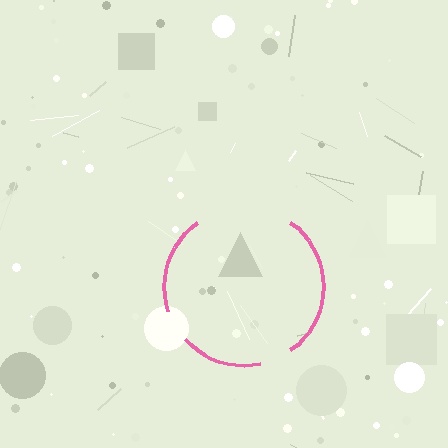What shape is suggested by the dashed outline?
The dashed outline suggests a circle.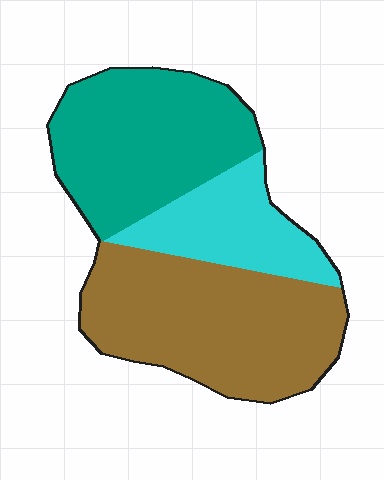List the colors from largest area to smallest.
From largest to smallest: brown, teal, cyan.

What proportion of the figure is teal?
Teal takes up about three eighths (3/8) of the figure.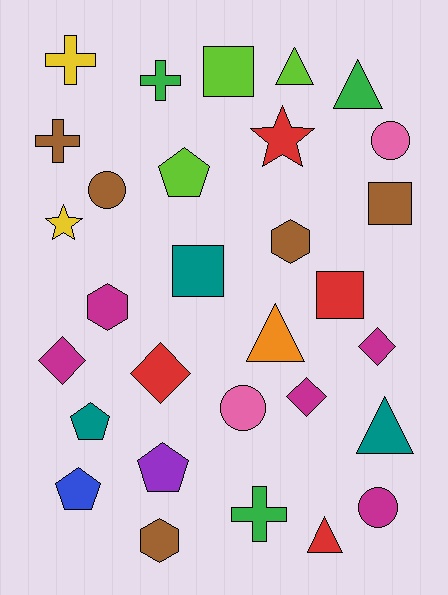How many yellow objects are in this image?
There are 2 yellow objects.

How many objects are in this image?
There are 30 objects.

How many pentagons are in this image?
There are 4 pentagons.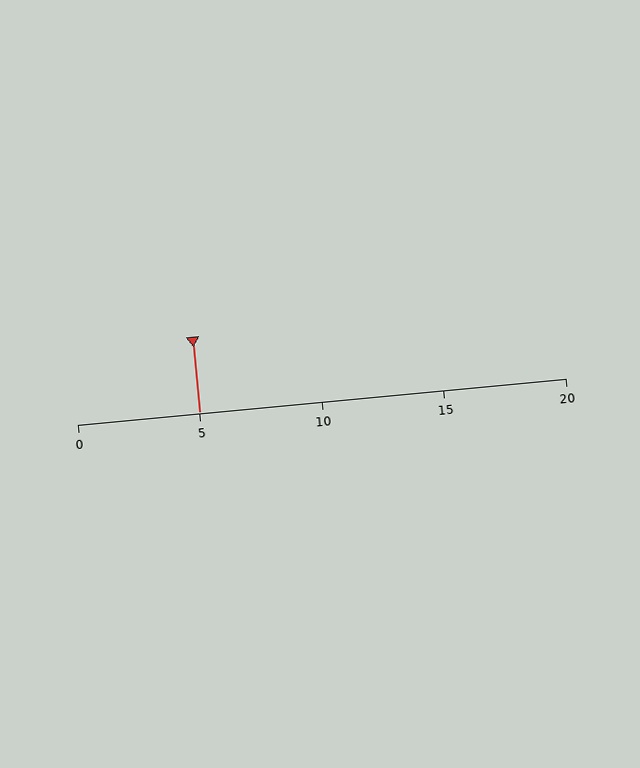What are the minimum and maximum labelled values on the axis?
The axis runs from 0 to 20.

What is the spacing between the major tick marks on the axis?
The major ticks are spaced 5 apart.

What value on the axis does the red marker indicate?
The marker indicates approximately 5.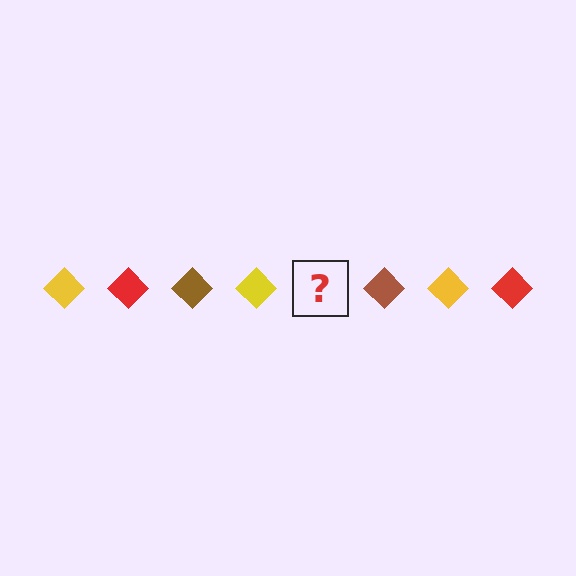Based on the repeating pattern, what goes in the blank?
The blank should be a red diamond.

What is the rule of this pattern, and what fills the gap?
The rule is that the pattern cycles through yellow, red, brown diamonds. The gap should be filled with a red diamond.